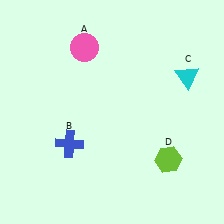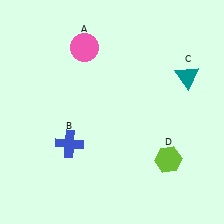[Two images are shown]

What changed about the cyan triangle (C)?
In Image 1, C is cyan. In Image 2, it changed to teal.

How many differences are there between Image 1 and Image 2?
There is 1 difference between the two images.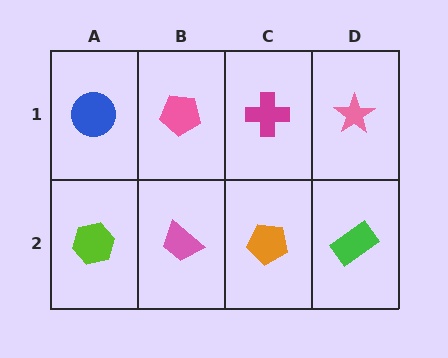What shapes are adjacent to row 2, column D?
A pink star (row 1, column D), an orange pentagon (row 2, column C).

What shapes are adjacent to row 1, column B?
A pink trapezoid (row 2, column B), a blue circle (row 1, column A), a magenta cross (row 1, column C).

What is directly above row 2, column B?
A pink pentagon.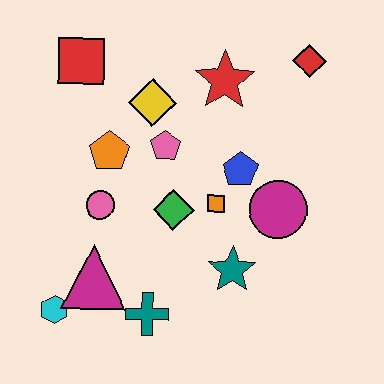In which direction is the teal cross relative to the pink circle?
The teal cross is below the pink circle.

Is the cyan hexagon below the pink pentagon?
Yes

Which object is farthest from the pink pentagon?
The cyan hexagon is farthest from the pink pentagon.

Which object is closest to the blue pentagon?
The orange square is closest to the blue pentagon.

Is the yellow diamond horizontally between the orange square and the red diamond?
No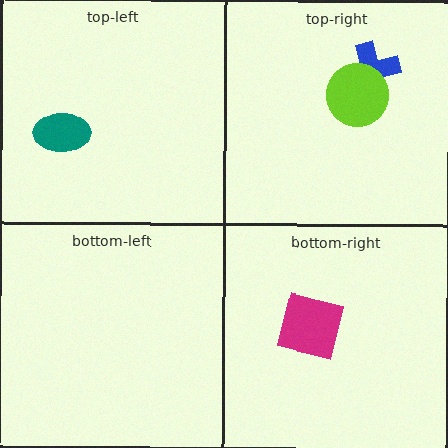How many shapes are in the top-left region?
1.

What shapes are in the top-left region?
The teal ellipse.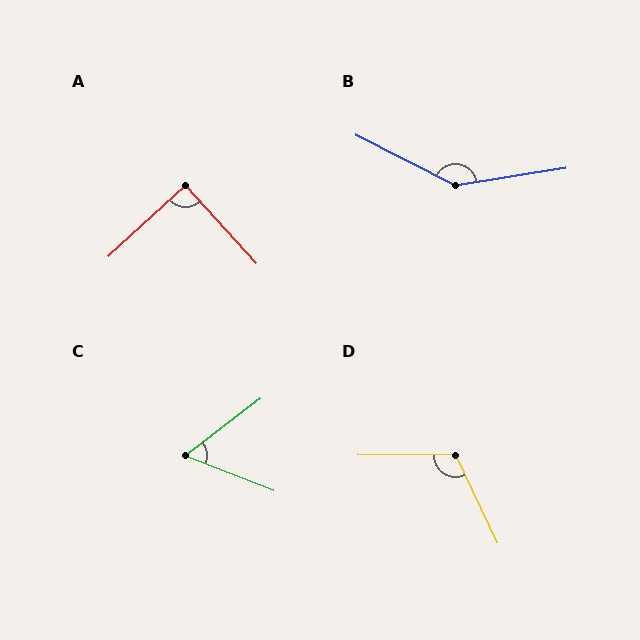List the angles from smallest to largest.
C (59°), A (90°), D (115°), B (144°).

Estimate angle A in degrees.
Approximately 90 degrees.